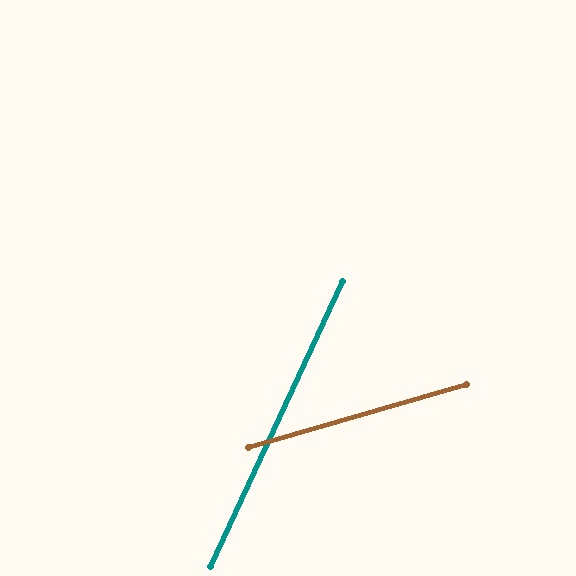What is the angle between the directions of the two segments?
Approximately 49 degrees.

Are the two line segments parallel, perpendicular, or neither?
Neither parallel nor perpendicular — they differ by about 49°.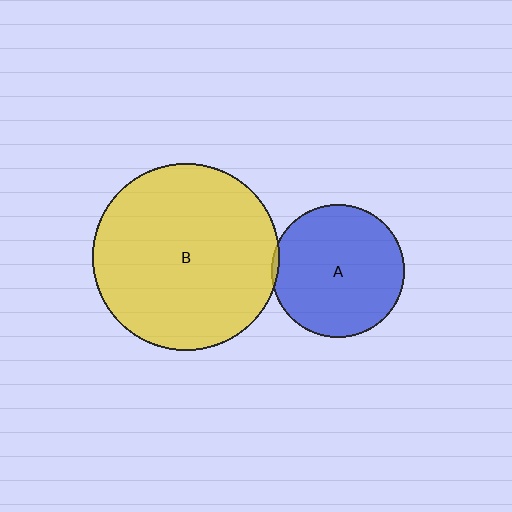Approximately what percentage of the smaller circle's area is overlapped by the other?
Approximately 5%.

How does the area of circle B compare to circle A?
Approximately 2.0 times.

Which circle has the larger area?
Circle B (yellow).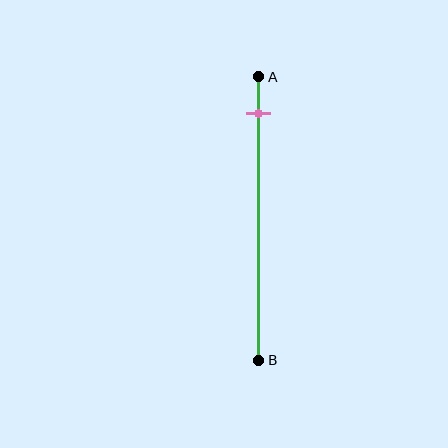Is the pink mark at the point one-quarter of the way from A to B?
No, the mark is at about 15% from A, not at the 25% one-quarter point.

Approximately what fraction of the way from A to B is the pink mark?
The pink mark is approximately 15% of the way from A to B.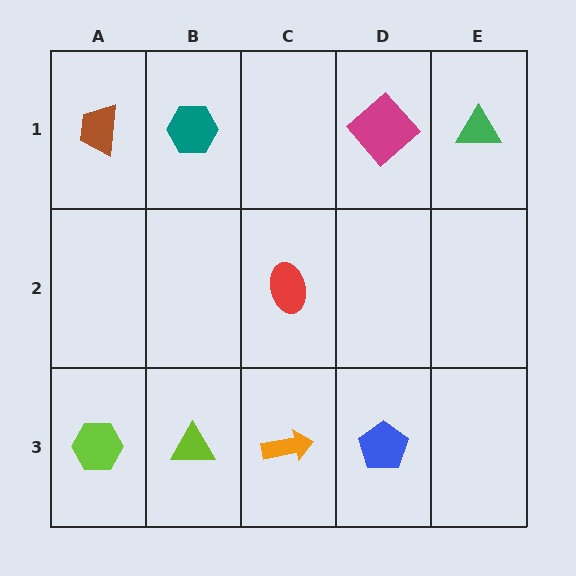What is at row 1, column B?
A teal hexagon.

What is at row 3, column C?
An orange arrow.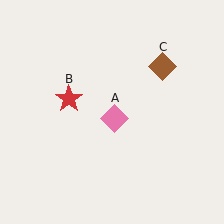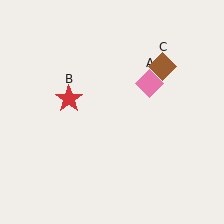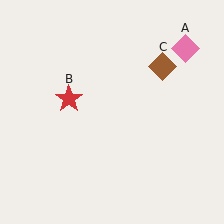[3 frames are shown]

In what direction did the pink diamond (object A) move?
The pink diamond (object A) moved up and to the right.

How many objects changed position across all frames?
1 object changed position: pink diamond (object A).